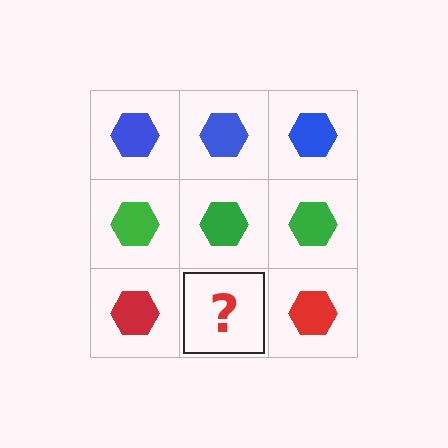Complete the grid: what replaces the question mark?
The question mark should be replaced with a red hexagon.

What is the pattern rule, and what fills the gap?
The rule is that each row has a consistent color. The gap should be filled with a red hexagon.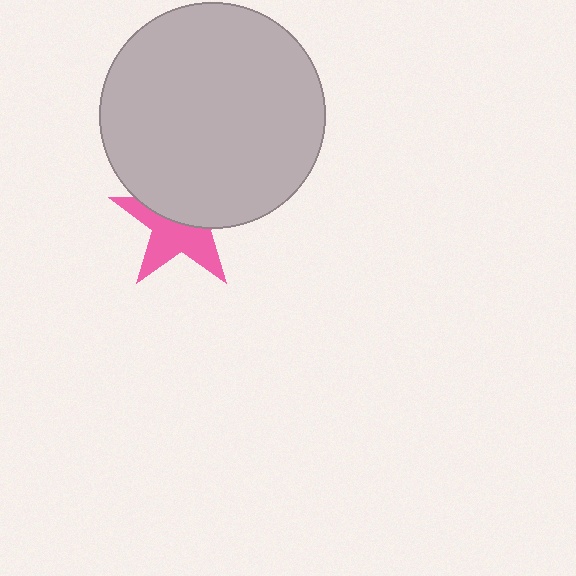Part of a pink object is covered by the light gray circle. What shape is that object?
It is a star.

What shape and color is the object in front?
The object in front is a light gray circle.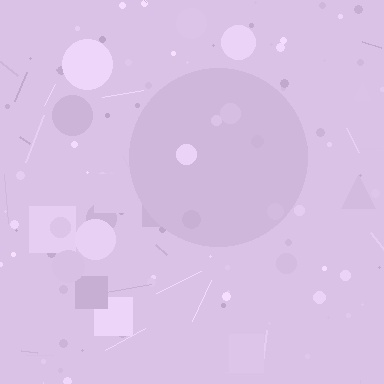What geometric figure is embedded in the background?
A circle is embedded in the background.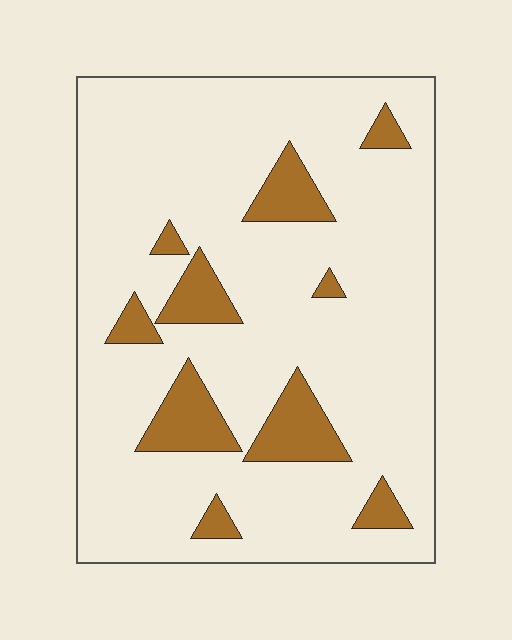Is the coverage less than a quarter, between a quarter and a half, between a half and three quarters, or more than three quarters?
Less than a quarter.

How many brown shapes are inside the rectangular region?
10.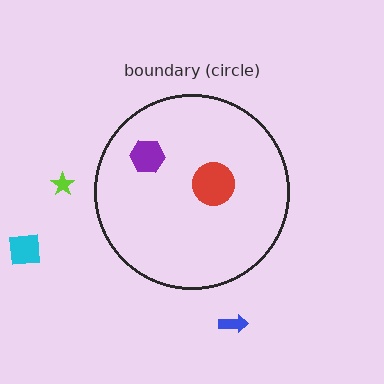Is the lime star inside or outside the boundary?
Outside.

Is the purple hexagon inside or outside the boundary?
Inside.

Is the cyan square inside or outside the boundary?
Outside.